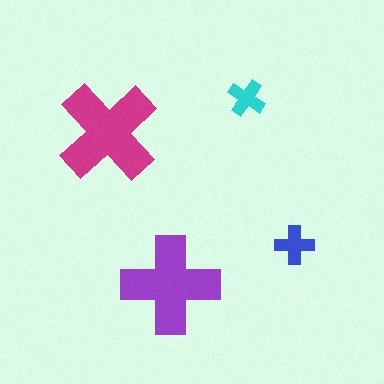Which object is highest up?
The cyan cross is topmost.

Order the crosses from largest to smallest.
the magenta one, the purple one, the blue one, the cyan one.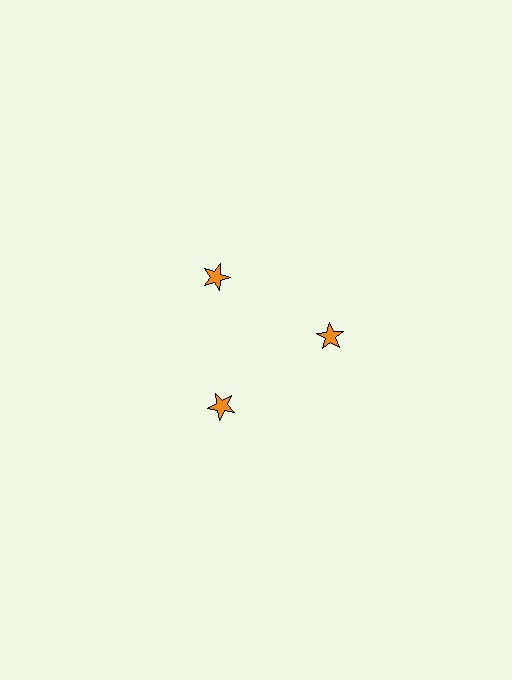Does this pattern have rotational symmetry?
Yes, this pattern has 3-fold rotational symmetry. It looks the same after rotating 120 degrees around the center.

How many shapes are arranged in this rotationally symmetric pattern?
There are 3 shapes, arranged in 3 groups of 1.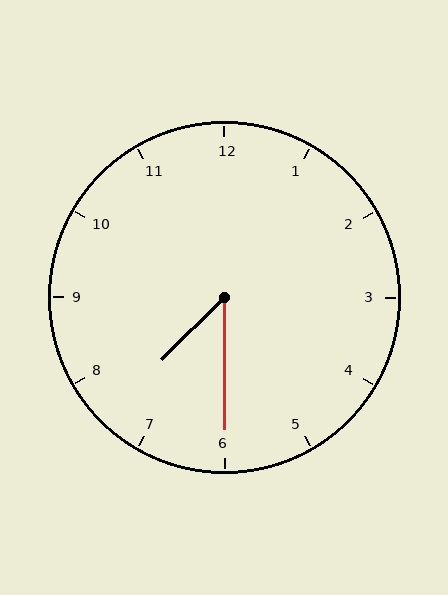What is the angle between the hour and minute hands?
Approximately 45 degrees.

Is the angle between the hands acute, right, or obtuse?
It is acute.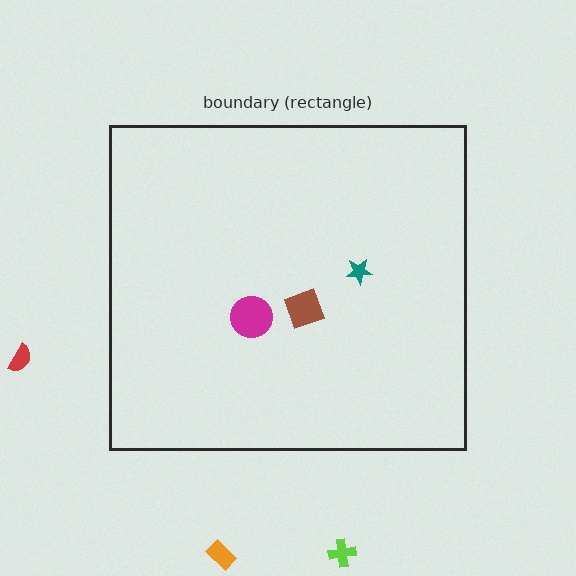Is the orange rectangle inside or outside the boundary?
Outside.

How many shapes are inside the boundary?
3 inside, 3 outside.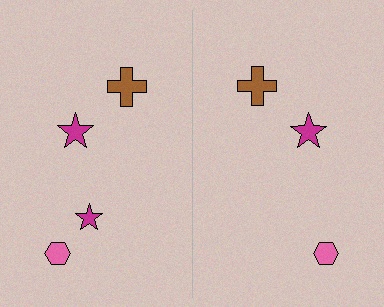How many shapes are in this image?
There are 7 shapes in this image.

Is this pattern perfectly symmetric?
No, the pattern is not perfectly symmetric. A magenta star is missing from the right side.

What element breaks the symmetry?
A magenta star is missing from the right side.